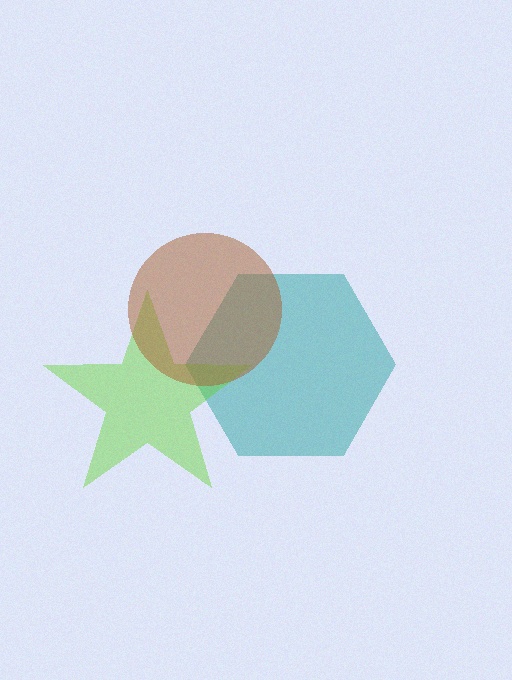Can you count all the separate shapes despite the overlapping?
Yes, there are 3 separate shapes.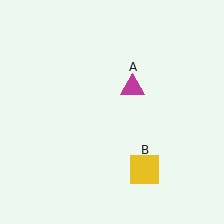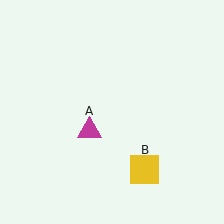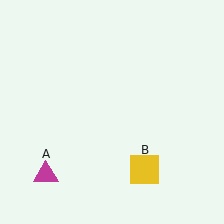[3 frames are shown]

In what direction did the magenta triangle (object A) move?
The magenta triangle (object A) moved down and to the left.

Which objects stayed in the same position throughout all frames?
Yellow square (object B) remained stationary.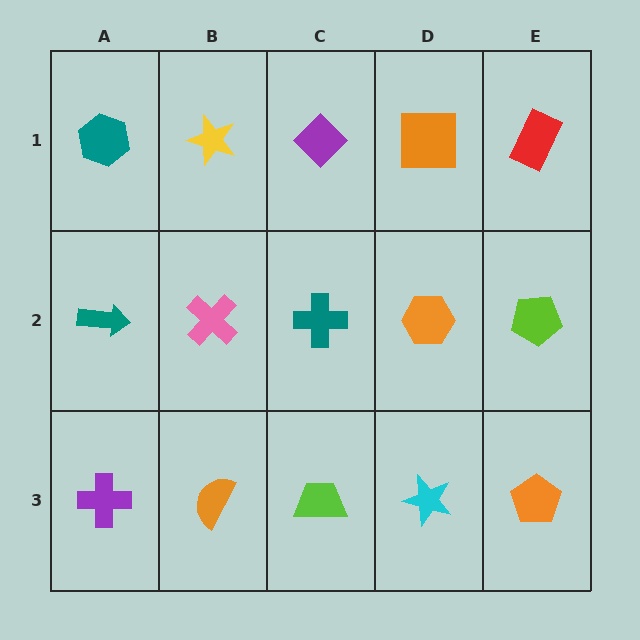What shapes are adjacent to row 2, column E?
A red rectangle (row 1, column E), an orange pentagon (row 3, column E), an orange hexagon (row 2, column D).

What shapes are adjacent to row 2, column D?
An orange square (row 1, column D), a cyan star (row 3, column D), a teal cross (row 2, column C), a lime pentagon (row 2, column E).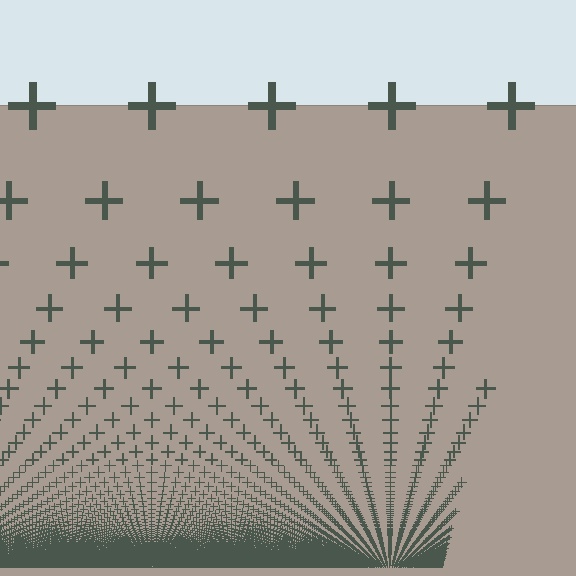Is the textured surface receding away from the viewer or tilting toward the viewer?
The surface appears to tilt toward the viewer. Texture elements get larger and sparser toward the top.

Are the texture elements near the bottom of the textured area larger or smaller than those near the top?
Smaller. The gradient is inverted — elements near the bottom are smaller and denser.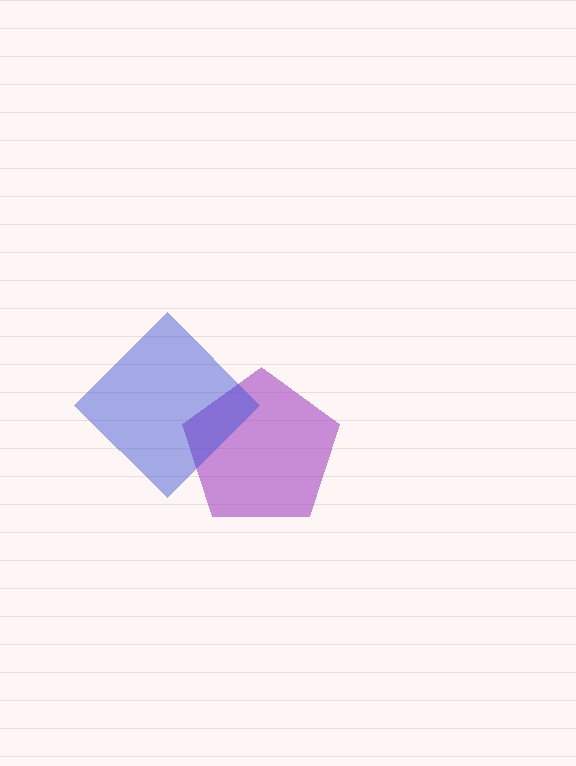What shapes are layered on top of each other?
The layered shapes are: a purple pentagon, a blue diamond.